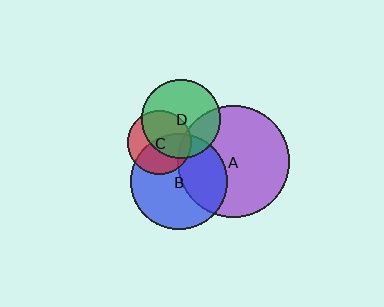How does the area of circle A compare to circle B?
Approximately 1.3 times.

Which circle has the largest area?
Circle A (purple).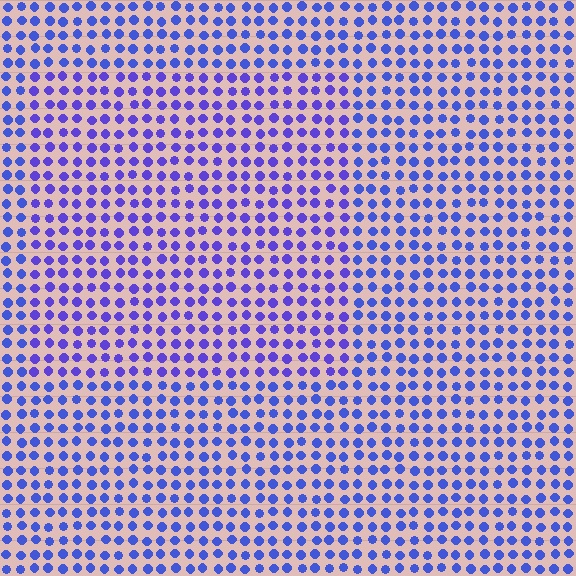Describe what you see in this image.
The image is filled with small blue elements in a uniform arrangement. A rectangle-shaped region is visible where the elements are tinted to a slightly different hue, forming a subtle color boundary.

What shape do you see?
I see a rectangle.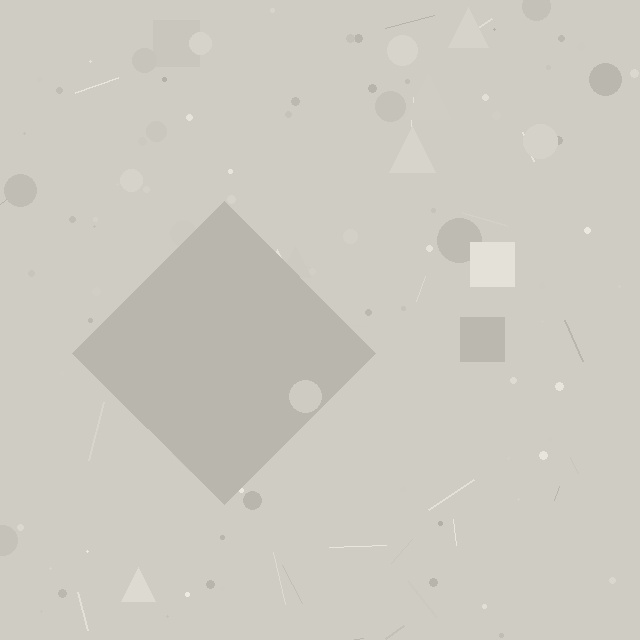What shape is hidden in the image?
A diamond is hidden in the image.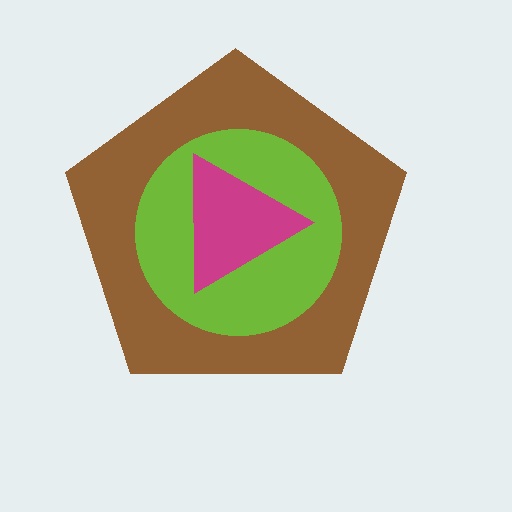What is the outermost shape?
The brown pentagon.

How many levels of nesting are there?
3.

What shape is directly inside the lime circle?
The magenta triangle.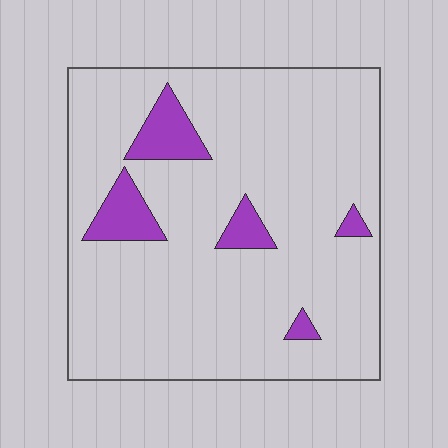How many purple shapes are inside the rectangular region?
5.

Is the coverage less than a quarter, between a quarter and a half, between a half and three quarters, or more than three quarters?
Less than a quarter.